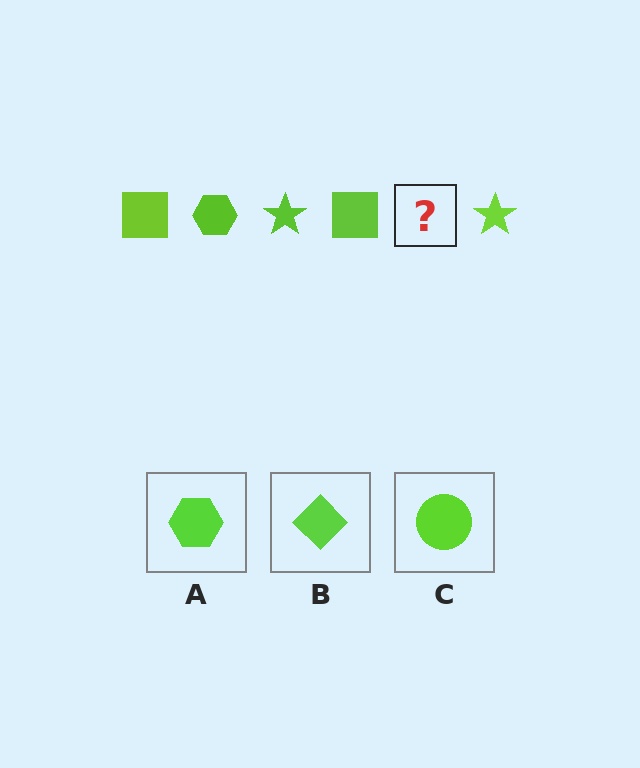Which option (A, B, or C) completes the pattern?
A.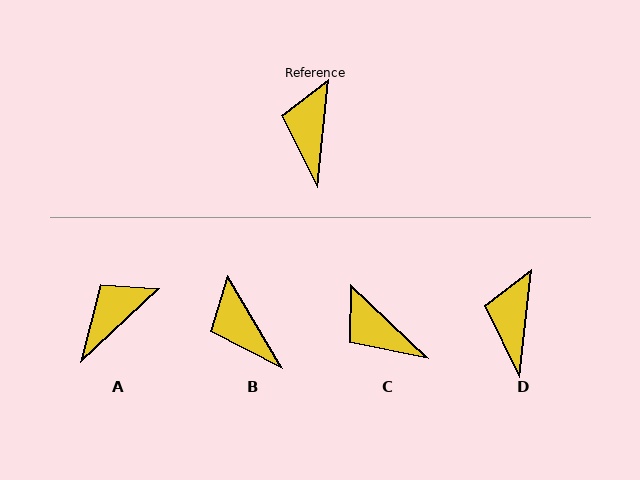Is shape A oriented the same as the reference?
No, it is off by about 41 degrees.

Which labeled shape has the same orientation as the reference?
D.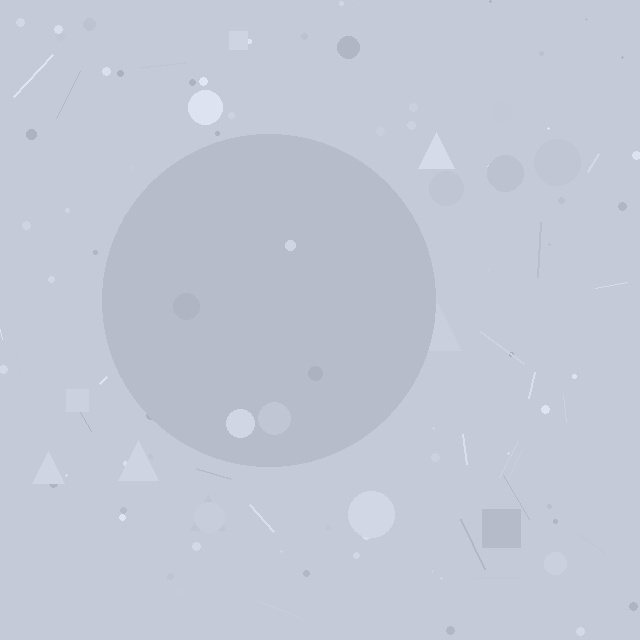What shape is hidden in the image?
A circle is hidden in the image.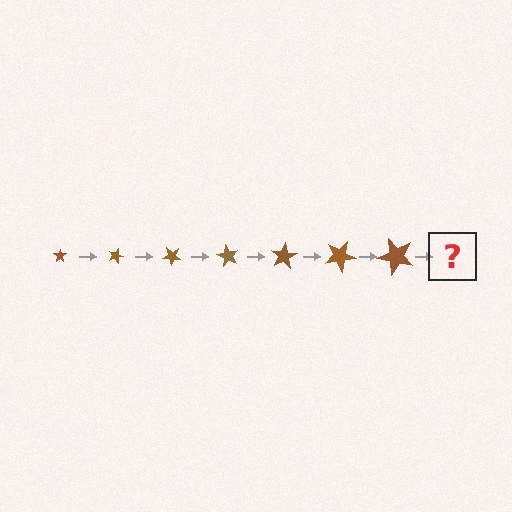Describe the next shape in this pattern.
It should be a star, larger than the previous one and rotated 140 degrees from the start.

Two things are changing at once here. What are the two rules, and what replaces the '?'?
The two rules are that the star grows larger each step and it rotates 20 degrees each step. The '?' should be a star, larger than the previous one and rotated 140 degrees from the start.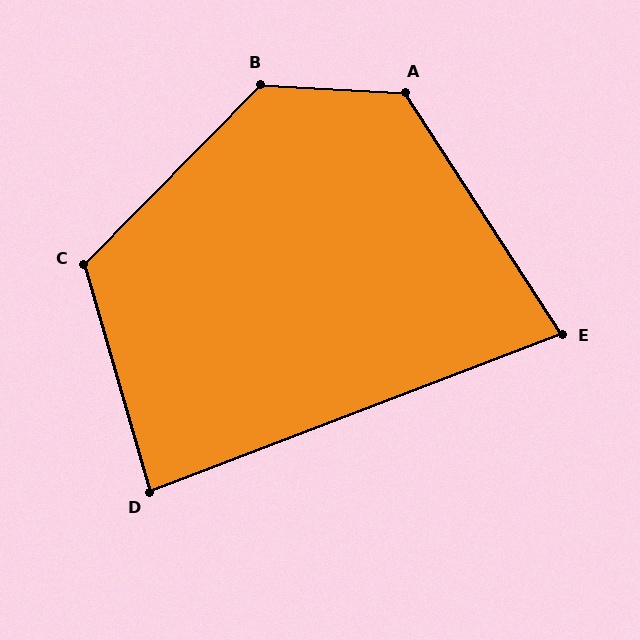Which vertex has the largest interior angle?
B, at approximately 131 degrees.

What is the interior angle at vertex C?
Approximately 120 degrees (obtuse).